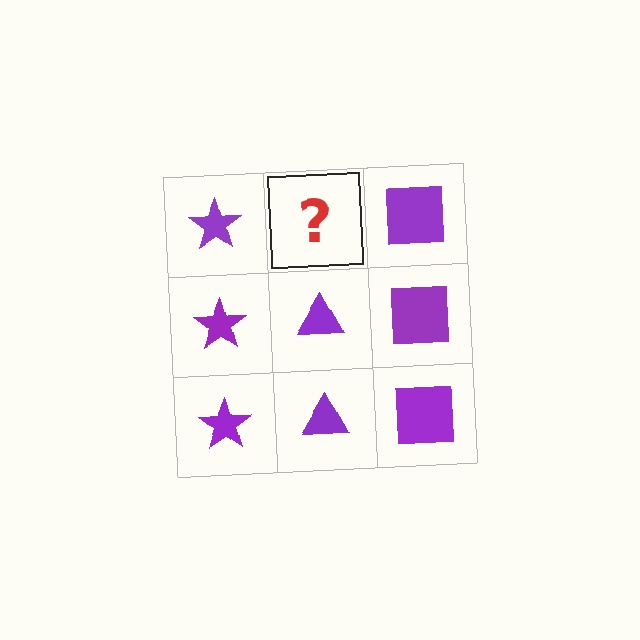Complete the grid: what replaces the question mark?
The question mark should be replaced with a purple triangle.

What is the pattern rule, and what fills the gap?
The rule is that each column has a consistent shape. The gap should be filled with a purple triangle.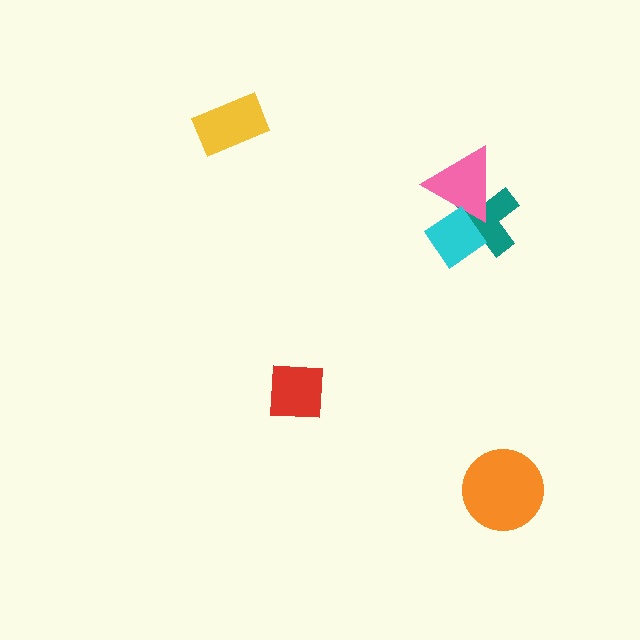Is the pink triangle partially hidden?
Yes, it is partially covered by another shape.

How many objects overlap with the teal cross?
2 objects overlap with the teal cross.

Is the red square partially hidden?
No, no other shape covers it.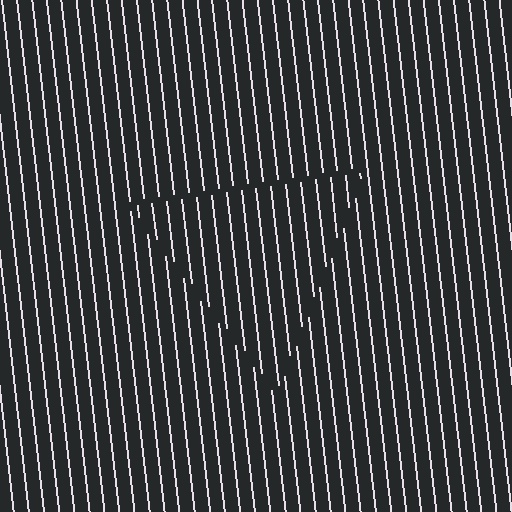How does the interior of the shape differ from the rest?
The interior of the shape contains the same grating, shifted by half a period — the contour is defined by the phase discontinuity where line-ends from the inner and outer gratings abut.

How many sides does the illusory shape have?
3 sides — the line-ends trace a triangle.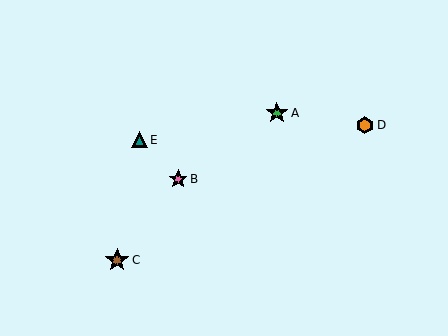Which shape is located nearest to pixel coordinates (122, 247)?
The brown star (labeled C) at (117, 260) is nearest to that location.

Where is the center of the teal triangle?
The center of the teal triangle is at (139, 140).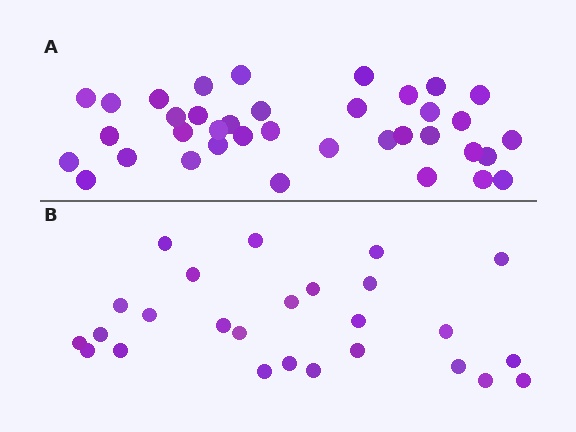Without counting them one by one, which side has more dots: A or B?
Region A (the top region) has more dots.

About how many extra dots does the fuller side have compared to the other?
Region A has roughly 12 or so more dots than region B.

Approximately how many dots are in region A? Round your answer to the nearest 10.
About 40 dots. (The exact count is 37, which rounds to 40.)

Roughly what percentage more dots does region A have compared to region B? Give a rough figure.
About 40% more.